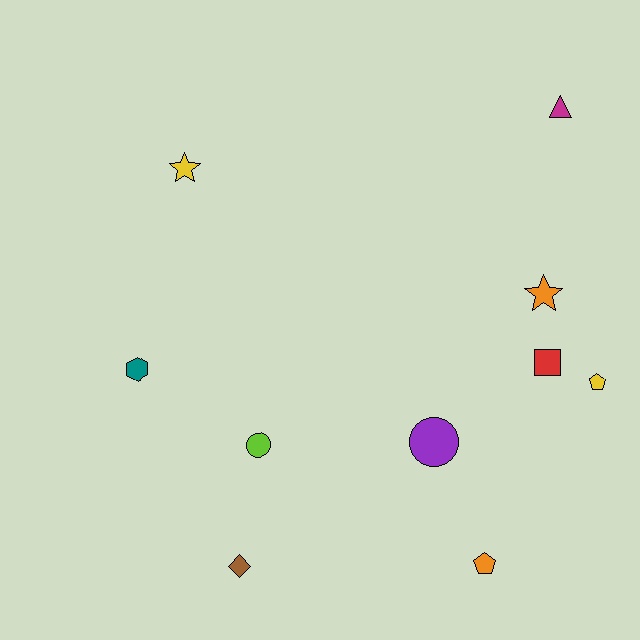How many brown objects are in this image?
There is 1 brown object.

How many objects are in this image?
There are 10 objects.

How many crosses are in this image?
There are no crosses.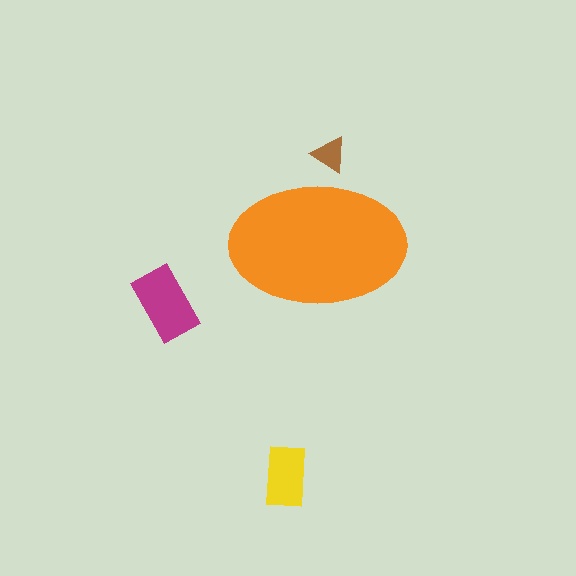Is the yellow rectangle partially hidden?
No, the yellow rectangle is fully visible.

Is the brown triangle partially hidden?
Yes, the brown triangle is partially hidden behind the orange ellipse.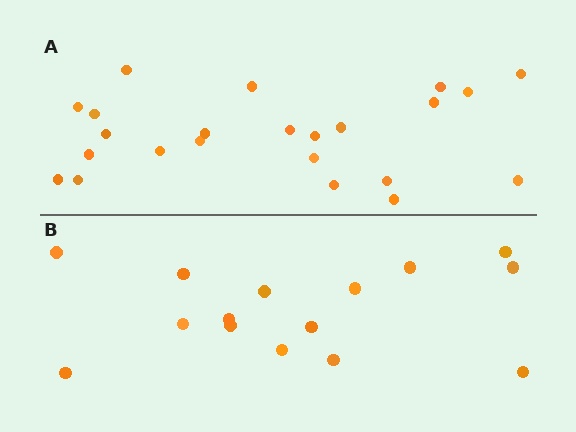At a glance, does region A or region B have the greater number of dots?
Region A (the top region) has more dots.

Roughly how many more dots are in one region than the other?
Region A has roughly 8 or so more dots than region B.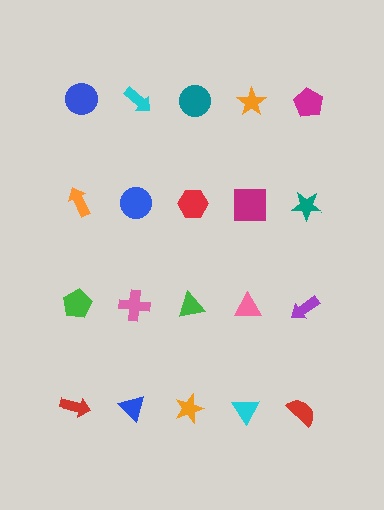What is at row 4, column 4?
A cyan triangle.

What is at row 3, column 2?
A pink cross.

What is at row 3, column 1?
A green pentagon.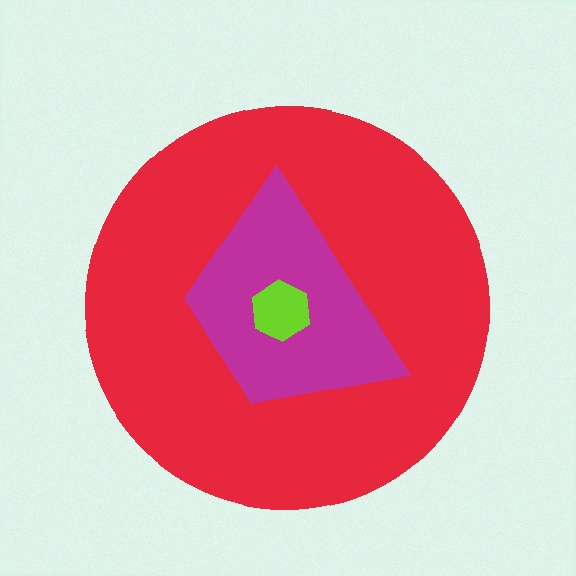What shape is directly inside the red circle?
The magenta trapezoid.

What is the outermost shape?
The red circle.